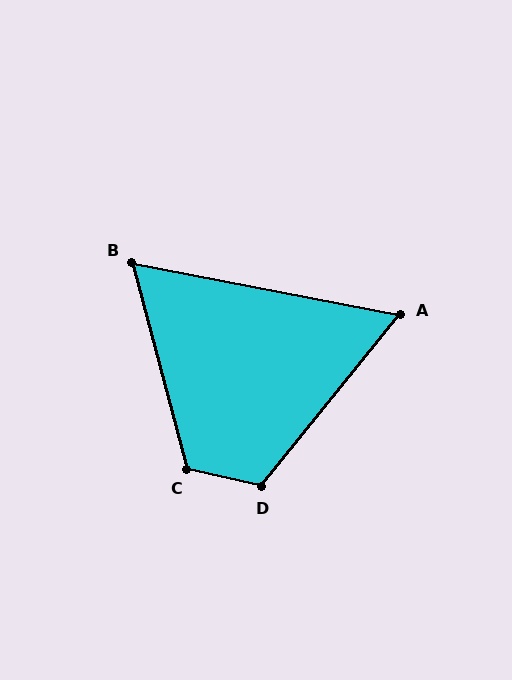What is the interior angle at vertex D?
Approximately 116 degrees (obtuse).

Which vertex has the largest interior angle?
C, at approximately 118 degrees.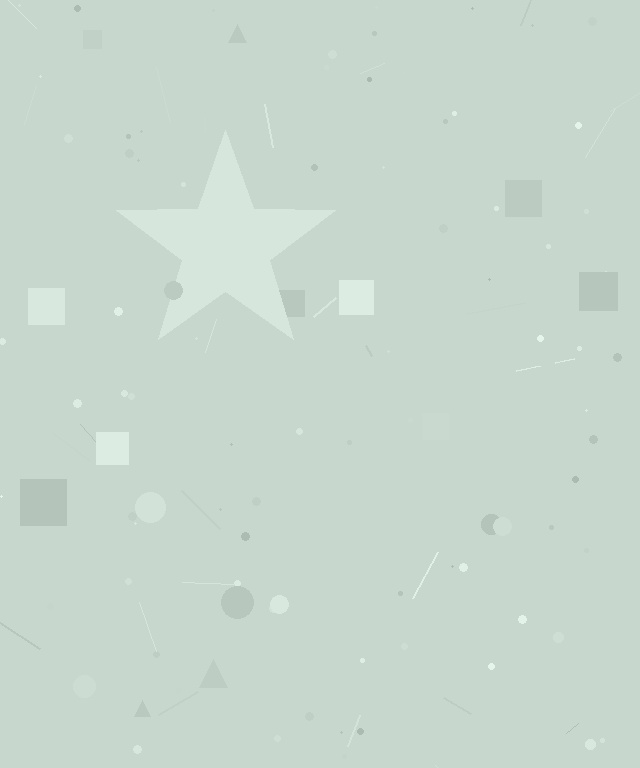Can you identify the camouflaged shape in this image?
The camouflaged shape is a star.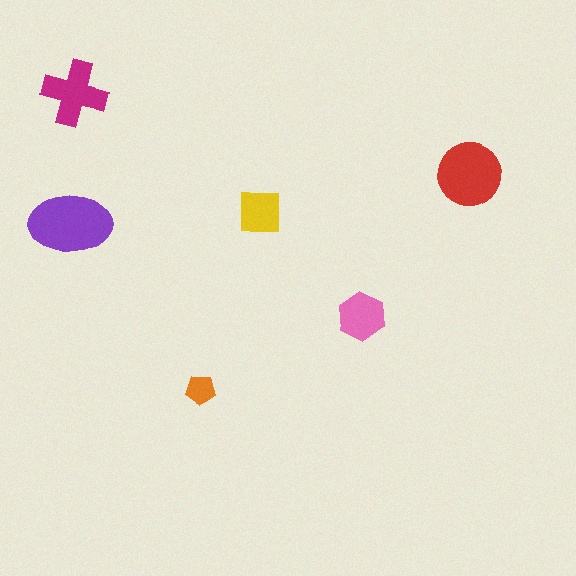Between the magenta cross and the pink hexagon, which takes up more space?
The magenta cross.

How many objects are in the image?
There are 6 objects in the image.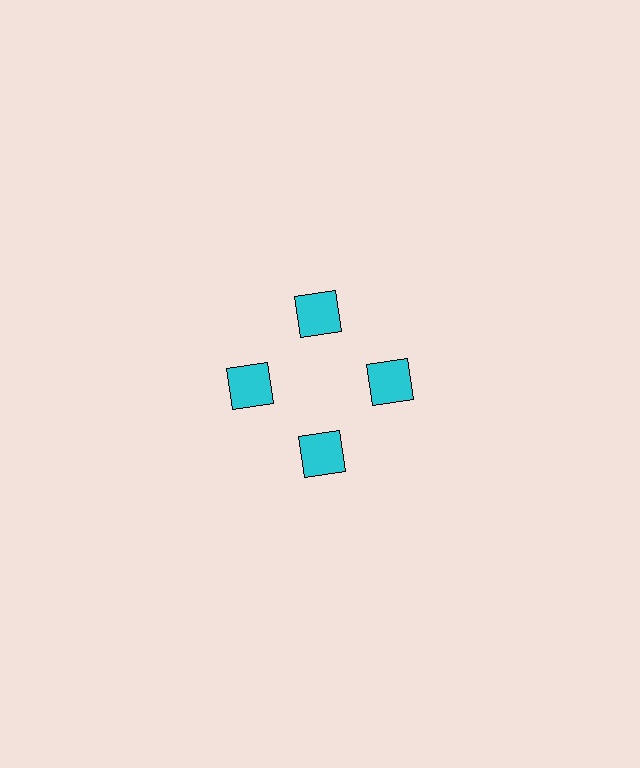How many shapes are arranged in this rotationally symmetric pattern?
There are 4 shapes, arranged in 4 groups of 1.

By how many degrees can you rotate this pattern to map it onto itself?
The pattern maps onto itself every 90 degrees of rotation.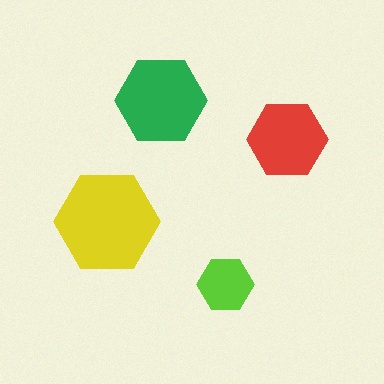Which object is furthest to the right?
The red hexagon is rightmost.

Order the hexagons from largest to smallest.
the yellow one, the green one, the red one, the lime one.